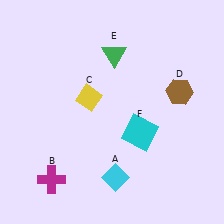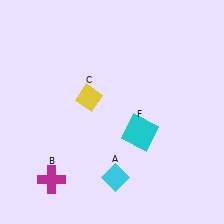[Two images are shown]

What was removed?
The brown hexagon (D), the green triangle (E) were removed in Image 2.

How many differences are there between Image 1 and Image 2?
There are 2 differences between the two images.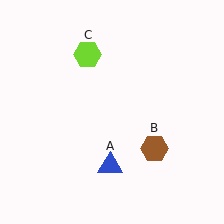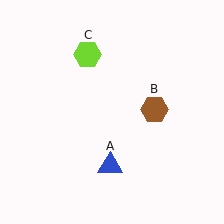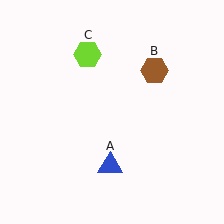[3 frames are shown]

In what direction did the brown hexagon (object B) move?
The brown hexagon (object B) moved up.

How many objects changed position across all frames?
1 object changed position: brown hexagon (object B).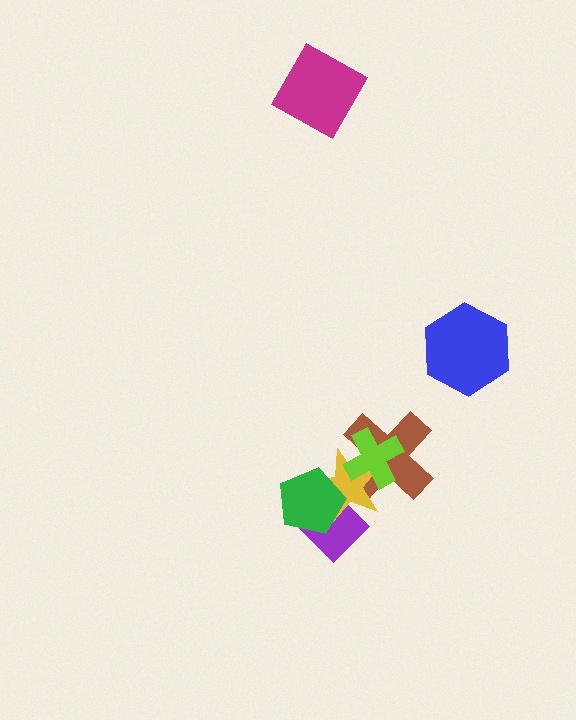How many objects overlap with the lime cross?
2 objects overlap with the lime cross.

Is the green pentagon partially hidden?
No, no other shape covers it.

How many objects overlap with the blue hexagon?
0 objects overlap with the blue hexagon.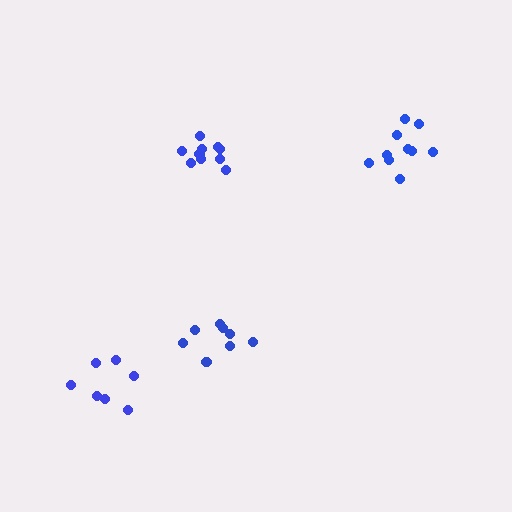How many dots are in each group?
Group 1: 11 dots, Group 2: 8 dots, Group 3: 7 dots, Group 4: 10 dots (36 total).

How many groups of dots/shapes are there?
There are 4 groups.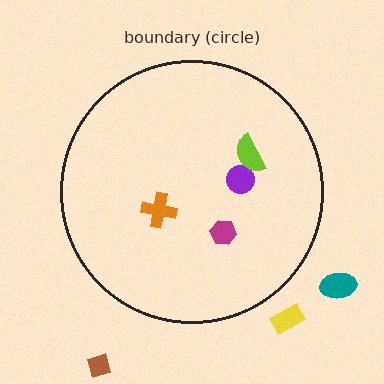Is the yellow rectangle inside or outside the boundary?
Outside.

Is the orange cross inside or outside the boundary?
Inside.